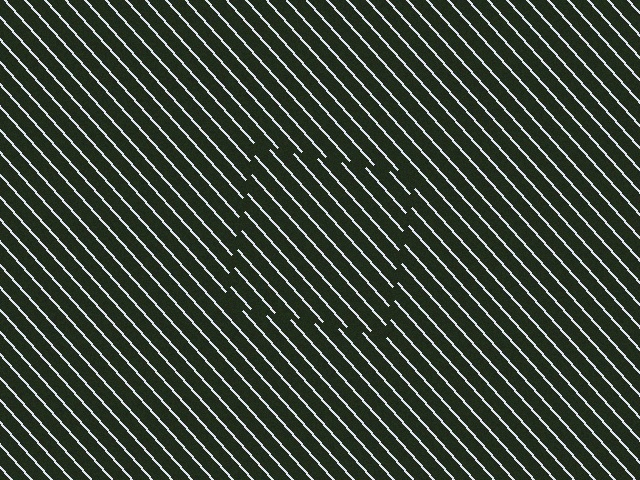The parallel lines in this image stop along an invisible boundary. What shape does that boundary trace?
An illusory square. The interior of the shape contains the same grating, shifted by half a period — the contour is defined by the phase discontinuity where line-ends from the inner and outer gratings abut.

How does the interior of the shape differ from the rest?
The interior of the shape contains the same grating, shifted by half a period — the contour is defined by the phase discontinuity where line-ends from the inner and outer gratings abut.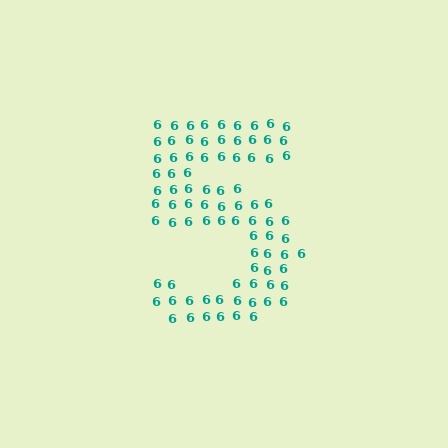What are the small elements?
The small elements are digit 6's.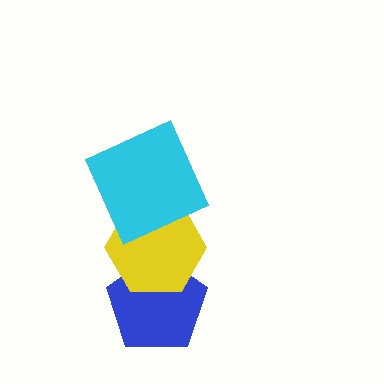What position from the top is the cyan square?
The cyan square is 1st from the top.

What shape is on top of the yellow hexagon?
The cyan square is on top of the yellow hexagon.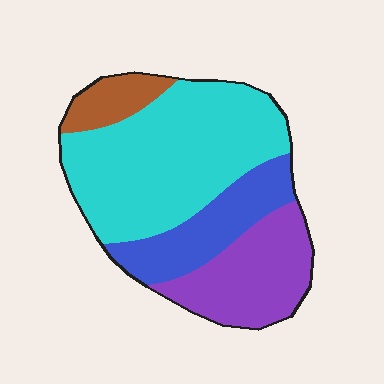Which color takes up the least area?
Brown, at roughly 10%.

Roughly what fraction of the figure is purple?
Purple takes up about one quarter (1/4) of the figure.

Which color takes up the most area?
Cyan, at roughly 50%.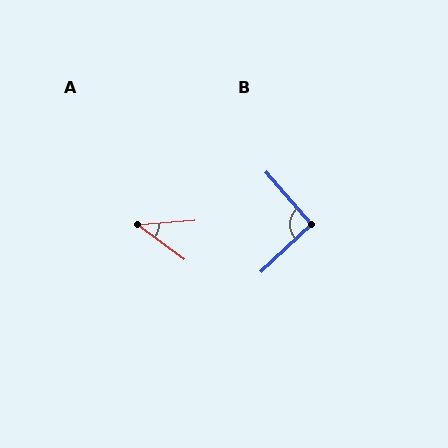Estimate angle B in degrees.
Approximately 93 degrees.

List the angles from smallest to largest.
A (42°), B (93°).